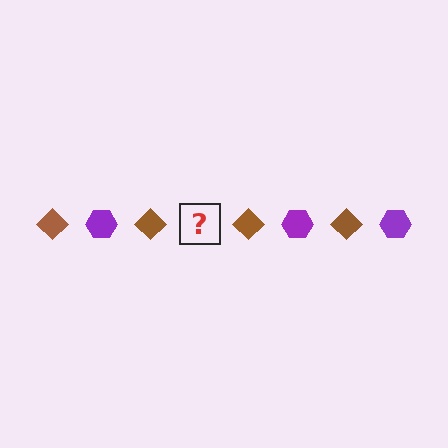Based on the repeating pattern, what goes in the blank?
The blank should be a purple hexagon.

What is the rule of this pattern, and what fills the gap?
The rule is that the pattern alternates between brown diamond and purple hexagon. The gap should be filled with a purple hexagon.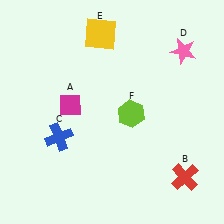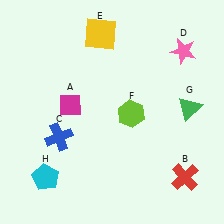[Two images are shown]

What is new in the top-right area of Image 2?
A green triangle (G) was added in the top-right area of Image 2.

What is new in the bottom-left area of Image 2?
A cyan pentagon (H) was added in the bottom-left area of Image 2.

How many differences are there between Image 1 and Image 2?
There are 2 differences between the two images.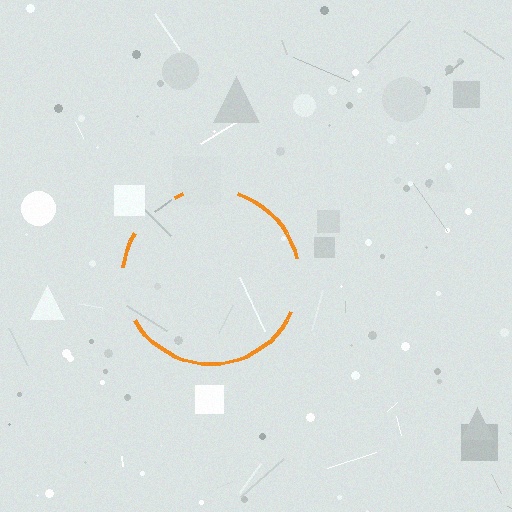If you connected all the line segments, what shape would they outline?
They would outline a circle.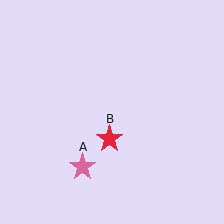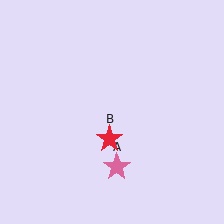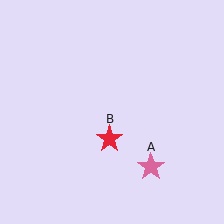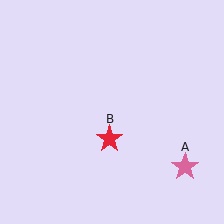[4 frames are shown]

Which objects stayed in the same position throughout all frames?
Red star (object B) remained stationary.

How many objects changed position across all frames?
1 object changed position: pink star (object A).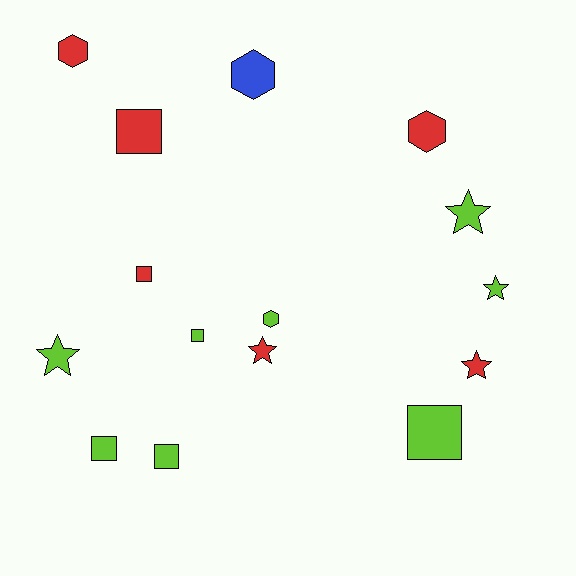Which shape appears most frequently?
Square, with 6 objects.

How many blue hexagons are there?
There is 1 blue hexagon.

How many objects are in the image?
There are 15 objects.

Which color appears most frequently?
Lime, with 8 objects.